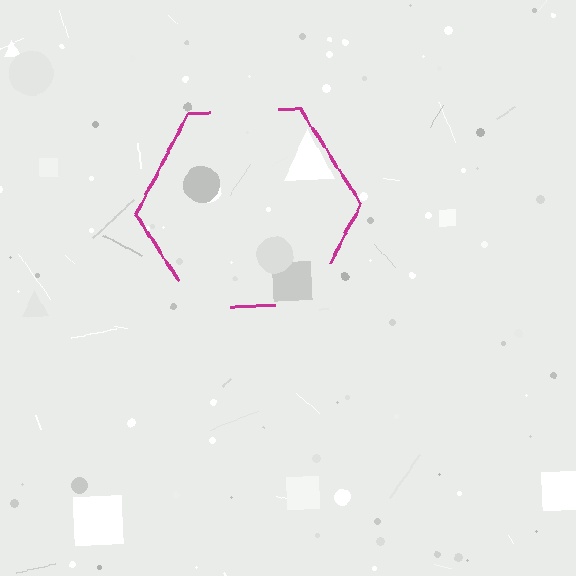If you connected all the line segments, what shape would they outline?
They would outline a hexagon.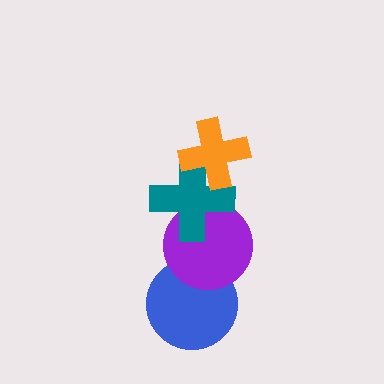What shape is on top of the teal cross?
The orange cross is on top of the teal cross.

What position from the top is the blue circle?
The blue circle is 4th from the top.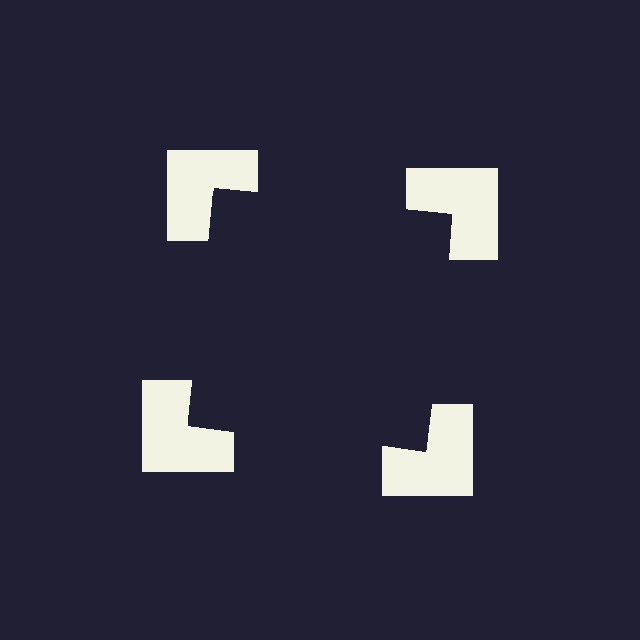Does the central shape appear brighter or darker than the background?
It typically appears slightly darker than the background, even though no actual brightness change is drawn.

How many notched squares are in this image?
There are 4 — one at each vertex of the illusory square.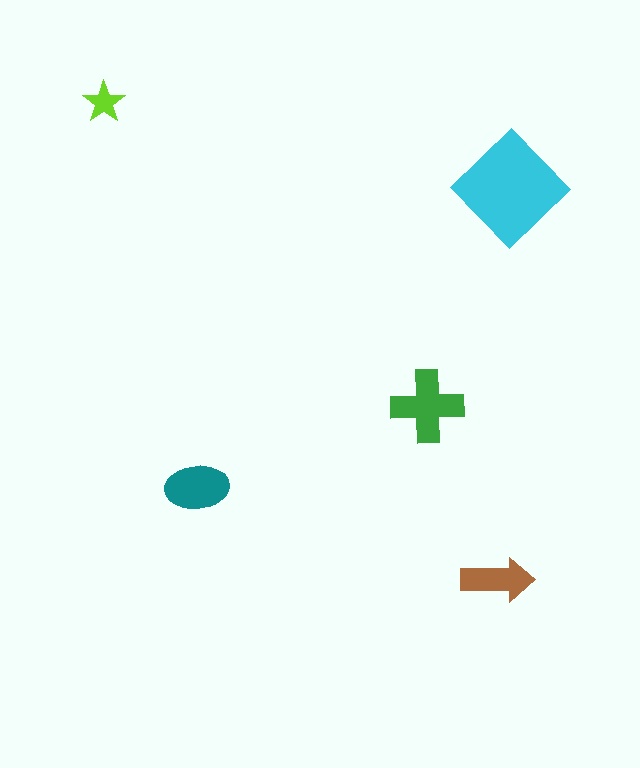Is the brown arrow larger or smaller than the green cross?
Smaller.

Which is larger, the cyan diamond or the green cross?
The cyan diamond.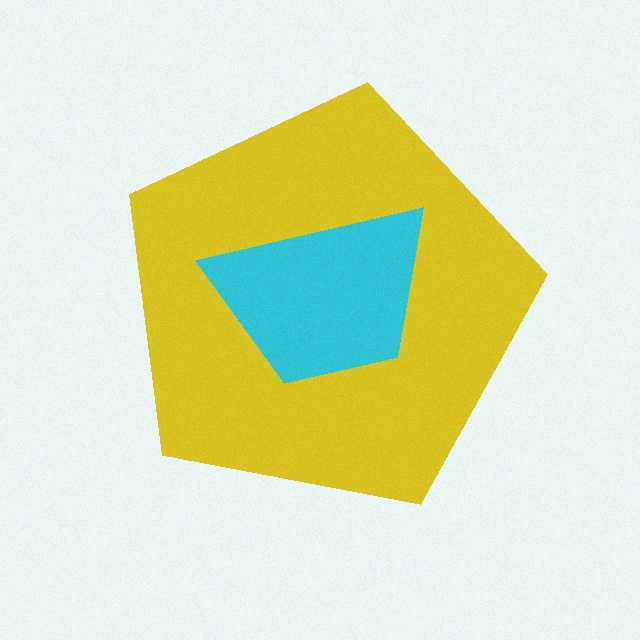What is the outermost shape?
The yellow pentagon.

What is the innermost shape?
The cyan trapezoid.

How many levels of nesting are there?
2.